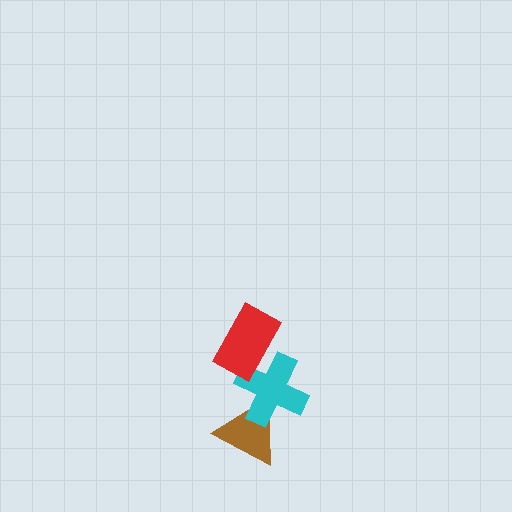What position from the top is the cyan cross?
The cyan cross is 2nd from the top.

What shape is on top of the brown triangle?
The cyan cross is on top of the brown triangle.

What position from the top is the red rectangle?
The red rectangle is 1st from the top.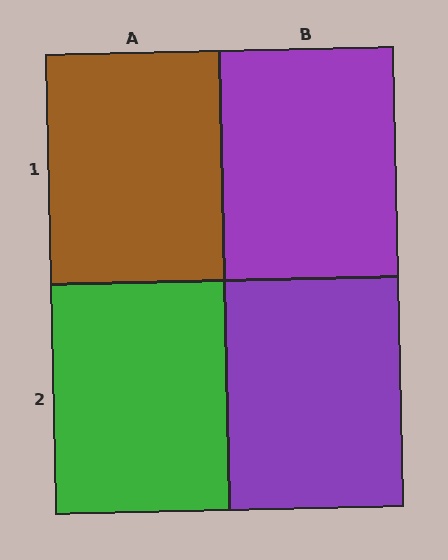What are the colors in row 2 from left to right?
Green, purple.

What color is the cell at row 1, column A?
Brown.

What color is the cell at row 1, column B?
Purple.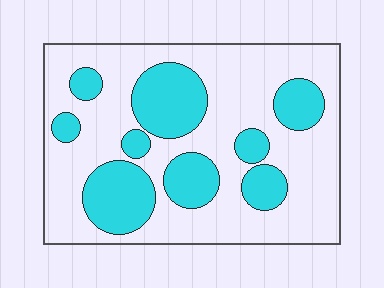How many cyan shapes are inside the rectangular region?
9.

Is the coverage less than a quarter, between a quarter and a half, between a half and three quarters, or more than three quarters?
Between a quarter and a half.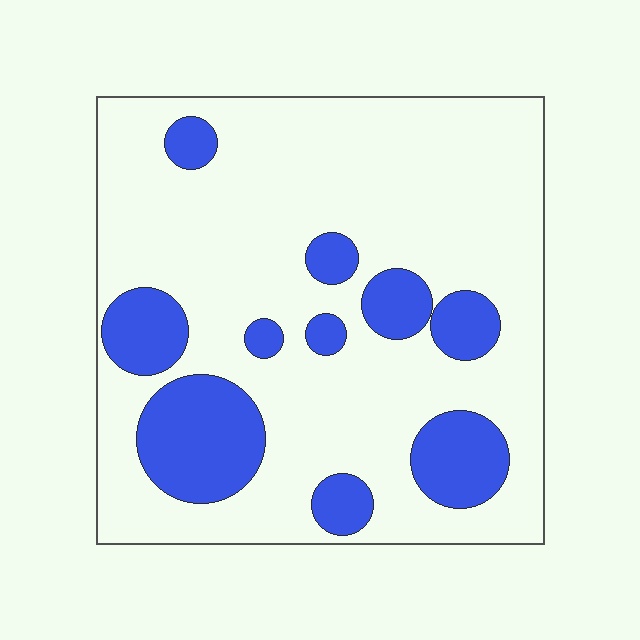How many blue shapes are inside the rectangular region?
10.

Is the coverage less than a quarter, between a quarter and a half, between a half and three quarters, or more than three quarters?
Less than a quarter.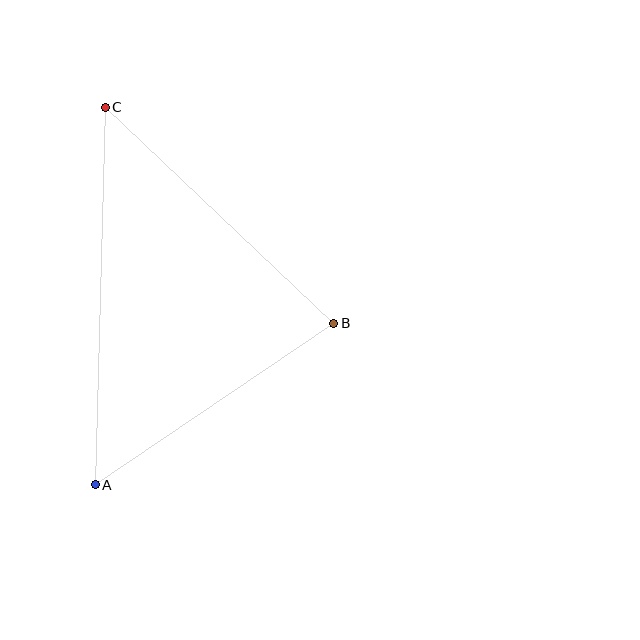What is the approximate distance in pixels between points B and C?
The distance between B and C is approximately 314 pixels.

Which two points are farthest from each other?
Points A and C are farthest from each other.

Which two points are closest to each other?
Points A and B are closest to each other.